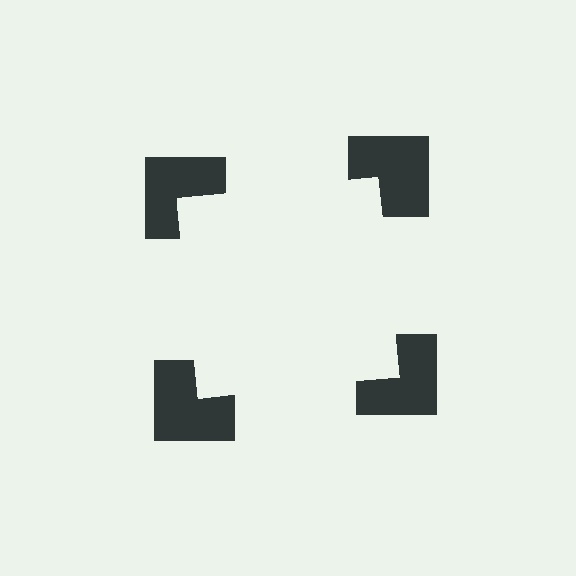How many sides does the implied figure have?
4 sides.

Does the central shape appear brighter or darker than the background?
It typically appears slightly brighter than the background, even though no actual brightness change is drawn.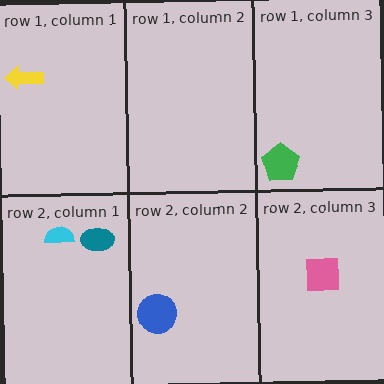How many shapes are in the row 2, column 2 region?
1.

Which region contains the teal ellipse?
The row 2, column 1 region.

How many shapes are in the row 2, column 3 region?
1.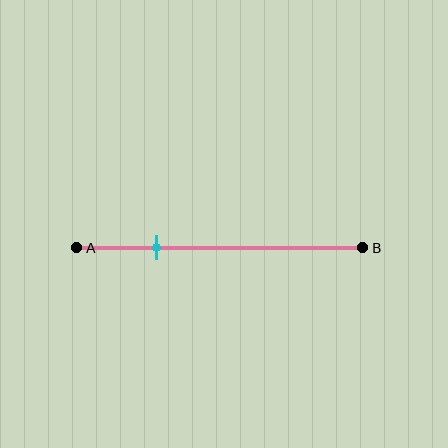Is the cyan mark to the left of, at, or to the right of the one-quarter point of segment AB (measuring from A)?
The cyan mark is approximately at the one-quarter point of segment AB.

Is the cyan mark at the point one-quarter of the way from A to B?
Yes, the mark is approximately at the one-quarter point.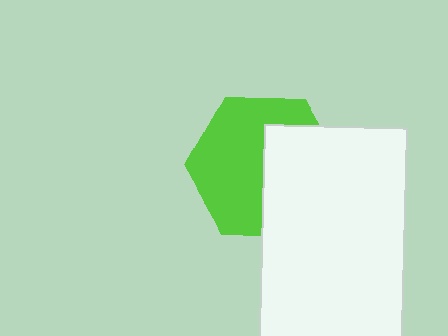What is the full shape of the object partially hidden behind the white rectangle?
The partially hidden object is a lime hexagon.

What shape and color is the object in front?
The object in front is a white rectangle.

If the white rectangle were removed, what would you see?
You would see the complete lime hexagon.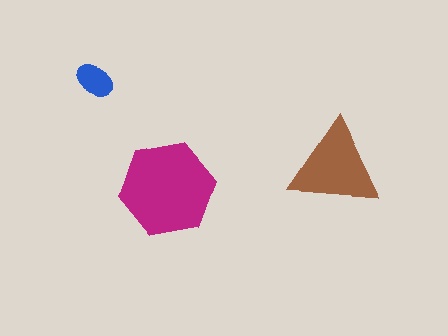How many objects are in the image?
There are 3 objects in the image.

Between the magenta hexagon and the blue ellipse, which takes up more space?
The magenta hexagon.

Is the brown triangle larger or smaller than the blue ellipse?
Larger.